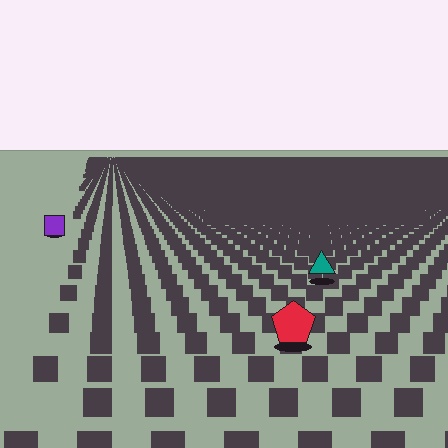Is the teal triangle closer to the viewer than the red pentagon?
No. The red pentagon is closer — you can tell from the texture gradient: the ground texture is coarser near it.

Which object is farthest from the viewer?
The purple square is farthest from the viewer. It appears smaller and the ground texture around it is denser.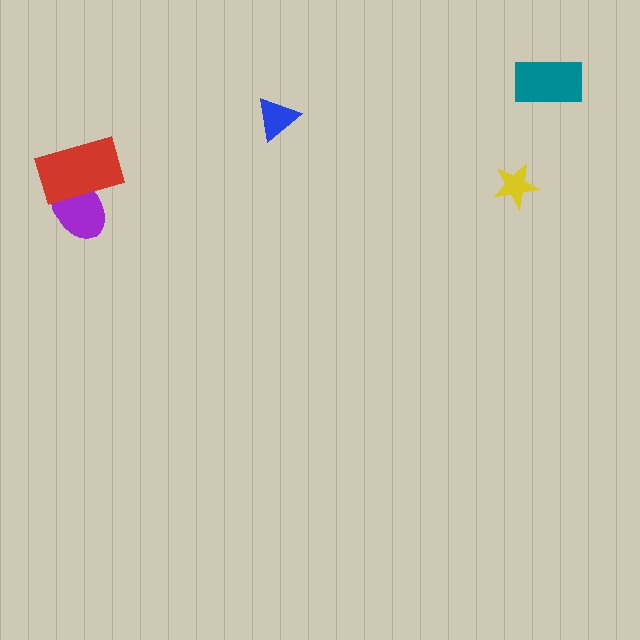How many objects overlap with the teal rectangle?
0 objects overlap with the teal rectangle.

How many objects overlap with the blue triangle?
0 objects overlap with the blue triangle.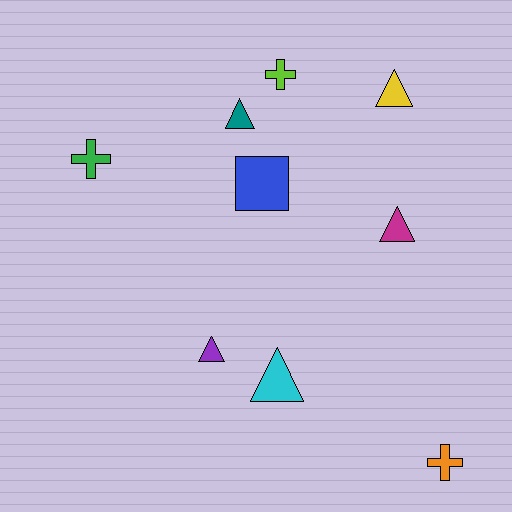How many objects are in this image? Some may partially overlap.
There are 9 objects.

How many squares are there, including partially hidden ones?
There is 1 square.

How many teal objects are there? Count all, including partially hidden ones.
There is 1 teal object.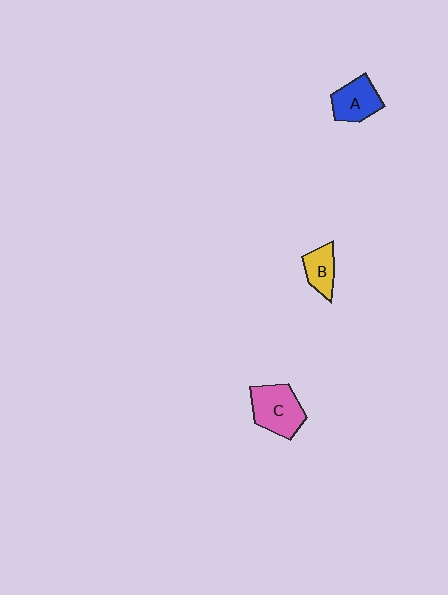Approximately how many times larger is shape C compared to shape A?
Approximately 1.3 times.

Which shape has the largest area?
Shape C (pink).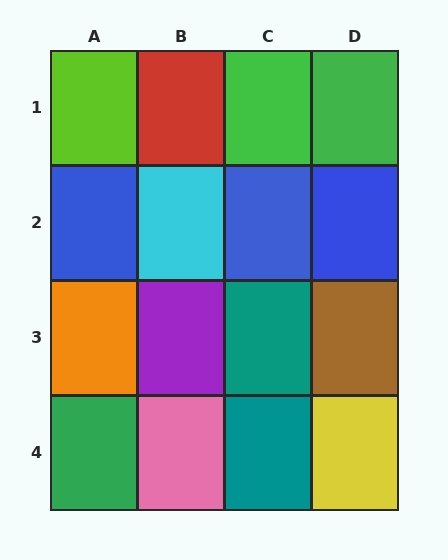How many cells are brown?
1 cell is brown.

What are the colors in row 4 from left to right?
Green, pink, teal, yellow.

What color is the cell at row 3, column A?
Orange.